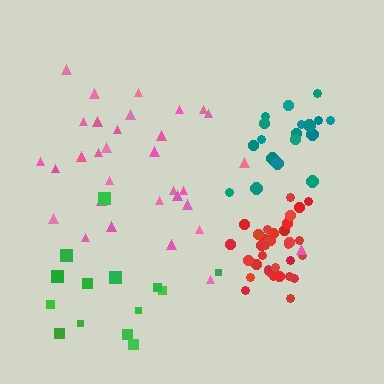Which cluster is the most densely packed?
Red.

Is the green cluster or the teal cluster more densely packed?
Teal.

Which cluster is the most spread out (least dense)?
Green.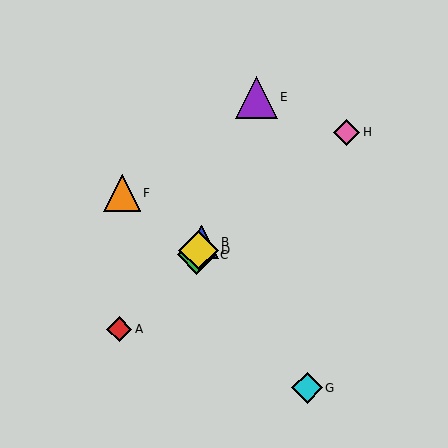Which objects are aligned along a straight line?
Objects B, C, D, E are aligned along a straight line.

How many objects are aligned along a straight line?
4 objects (B, C, D, E) are aligned along a straight line.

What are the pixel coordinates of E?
Object E is at (256, 97).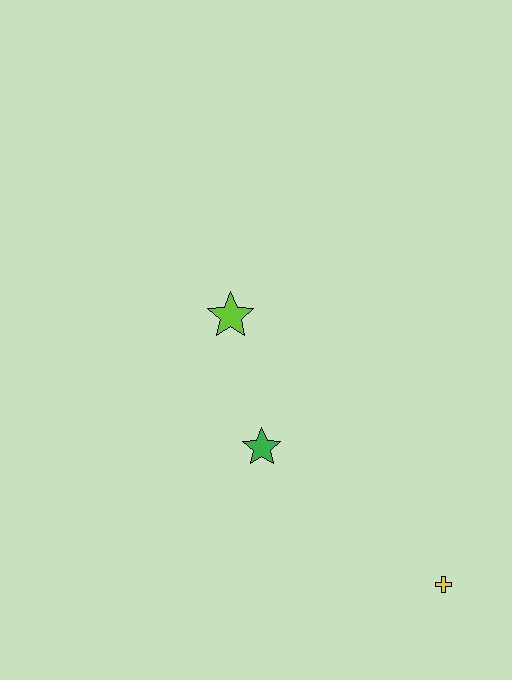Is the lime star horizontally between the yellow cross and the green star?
No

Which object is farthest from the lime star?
The yellow cross is farthest from the lime star.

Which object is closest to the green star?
The lime star is closest to the green star.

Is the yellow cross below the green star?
Yes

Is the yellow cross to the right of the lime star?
Yes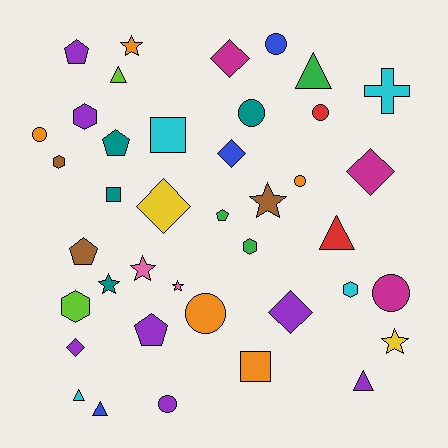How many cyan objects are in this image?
There are 4 cyan objects.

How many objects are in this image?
There are 40 objects.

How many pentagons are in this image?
There are 5 pentagons.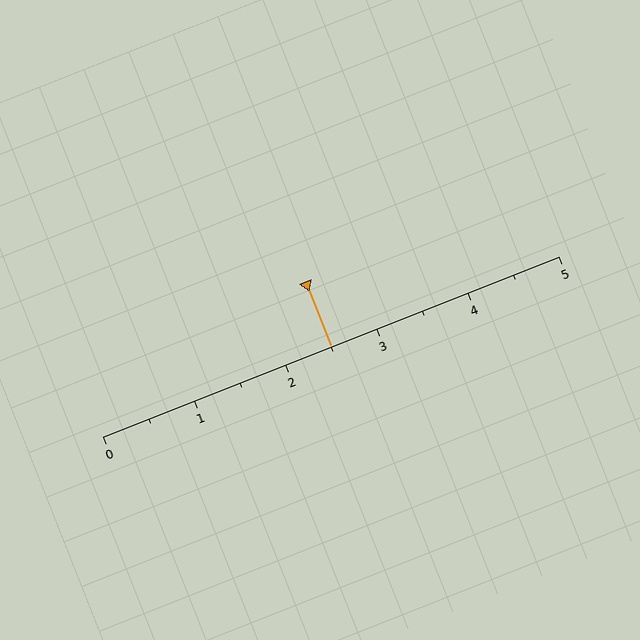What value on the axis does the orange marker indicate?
The marker indicates approximately 2.5.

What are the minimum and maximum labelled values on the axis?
The axis runs from 0 to 5.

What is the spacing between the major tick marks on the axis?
The major ticks are spaced 1 apart.